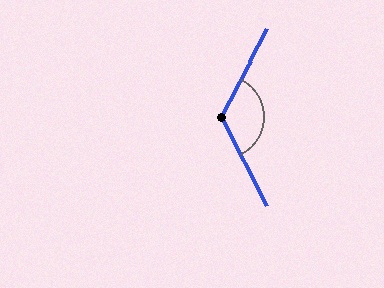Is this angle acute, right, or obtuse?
It is obtuse.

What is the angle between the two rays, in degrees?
Approximately 125 degrees.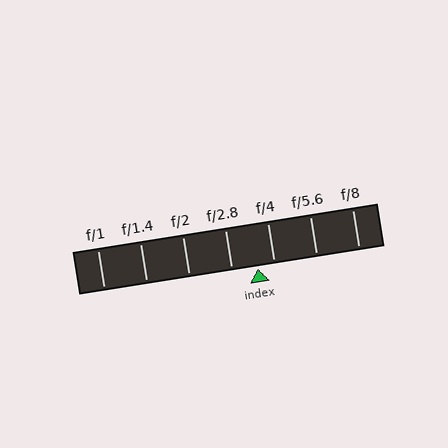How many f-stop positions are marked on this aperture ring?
There are 7 f-stop positions marked.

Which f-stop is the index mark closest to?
The index mark is closest to f/4.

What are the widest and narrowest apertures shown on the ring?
The widest aperture shown is f/1 and the narrowest is f/8.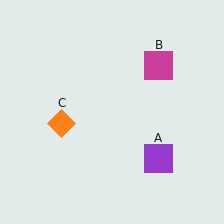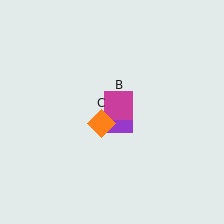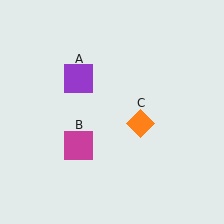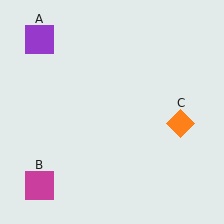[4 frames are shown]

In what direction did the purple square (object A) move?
The purple square (object A) moved up and to the left.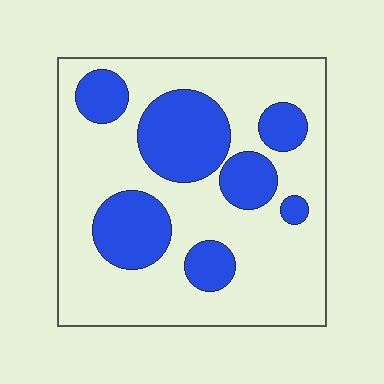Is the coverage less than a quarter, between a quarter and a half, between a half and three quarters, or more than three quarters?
Between a quarter and a half.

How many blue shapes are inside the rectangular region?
7.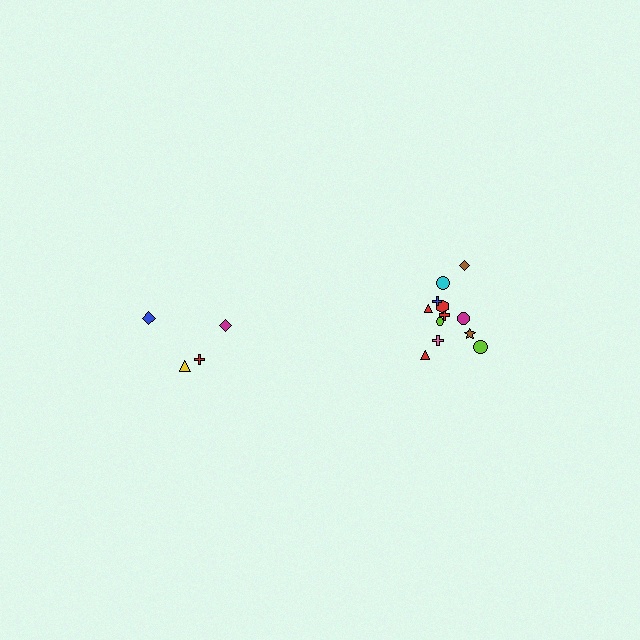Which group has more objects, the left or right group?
The right group.